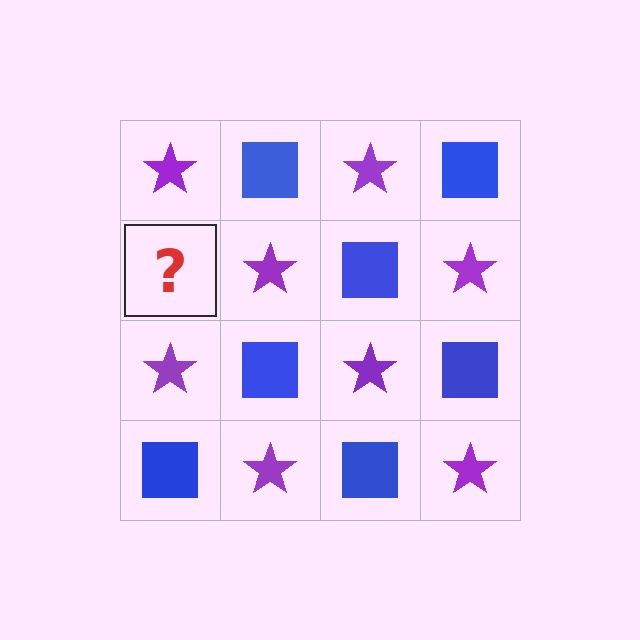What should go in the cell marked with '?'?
The missing cell should contain a blue square.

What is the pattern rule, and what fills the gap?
The rule is that it alternates purple star and blue square in a checkerboard pattern. The gap should be filled with a blue square.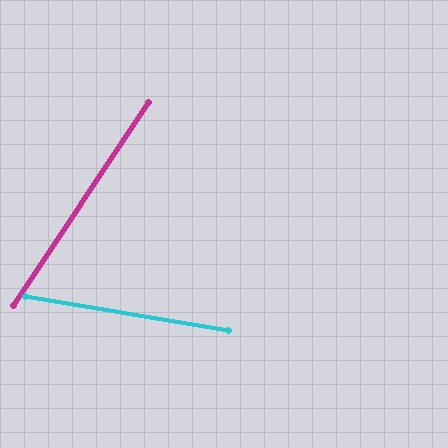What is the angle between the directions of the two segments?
Approximately 66 degrees.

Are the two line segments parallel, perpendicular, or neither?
Neither parallel nor perpendicular — they differ by about 66°.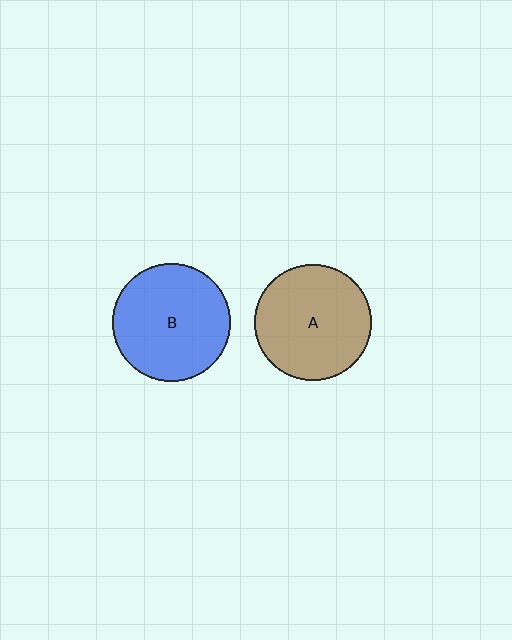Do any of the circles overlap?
No, none of the circles overlap.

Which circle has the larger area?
Circle B (blue).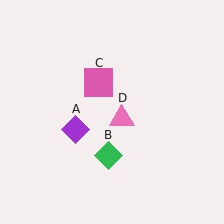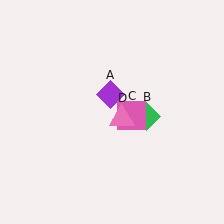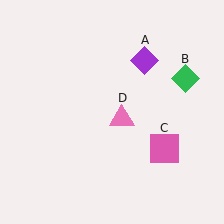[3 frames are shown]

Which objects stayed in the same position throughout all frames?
Pink triangle (object D) remained stationary.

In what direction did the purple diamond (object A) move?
The purple diamond (object A) moved up and to the right.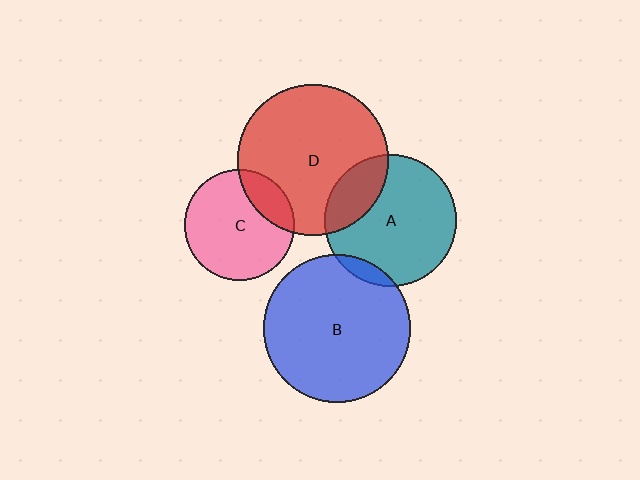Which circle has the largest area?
Circle D (red).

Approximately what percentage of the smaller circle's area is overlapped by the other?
Approximately 20%.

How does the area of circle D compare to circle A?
Approximately 1.3 times.